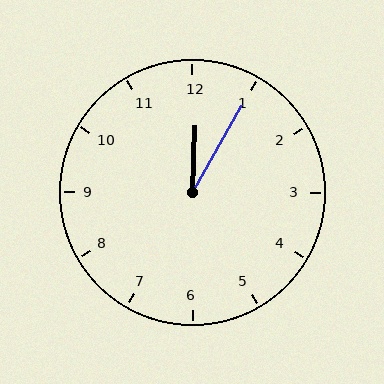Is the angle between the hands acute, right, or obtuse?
It is acute.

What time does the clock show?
12:05.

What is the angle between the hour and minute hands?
Approximately 28 degrees.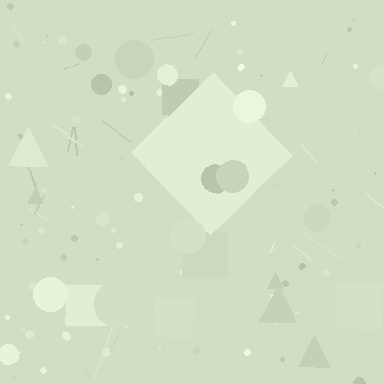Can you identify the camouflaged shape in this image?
The camouflaged shape is a diamond.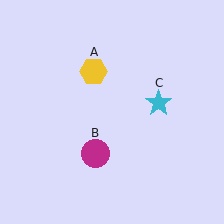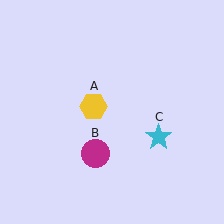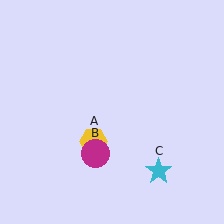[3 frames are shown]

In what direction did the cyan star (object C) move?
The cyan star (object C) moved down.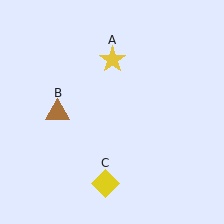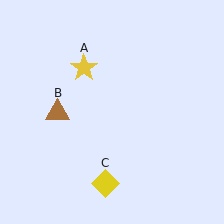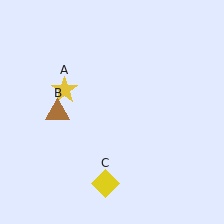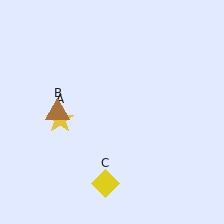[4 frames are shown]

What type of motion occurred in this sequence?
The yellow star (object A) rotated counterclockwise around the center of the scene.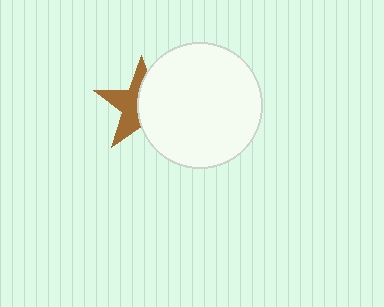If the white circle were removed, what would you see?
You would see the complete brown star.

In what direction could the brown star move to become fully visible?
The brown star could move left. That would shift it out from behind the white circle entirely.